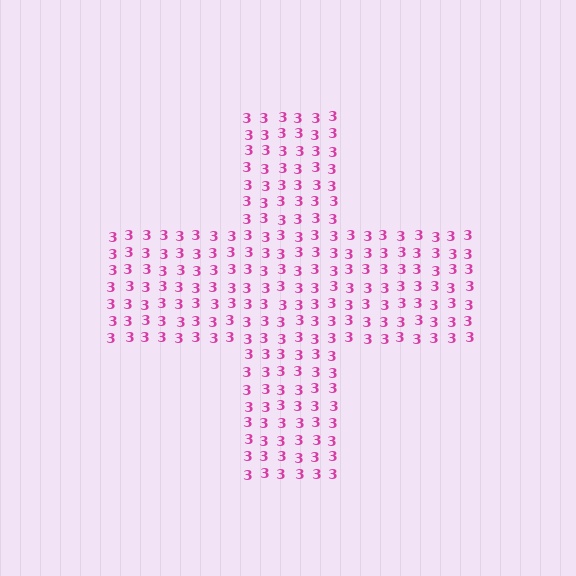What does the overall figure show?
The overall figure shows a cross.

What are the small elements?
The small elements are digit 3's.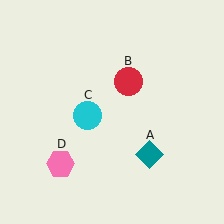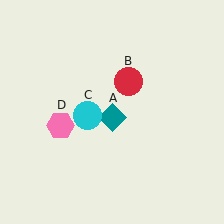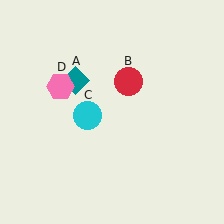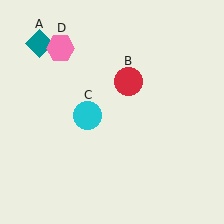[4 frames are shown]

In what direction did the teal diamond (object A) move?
The teal diamond (object A) moved up and to the left.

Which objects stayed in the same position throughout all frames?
Red circle (object B) and cyan circle (object C) remained stationary.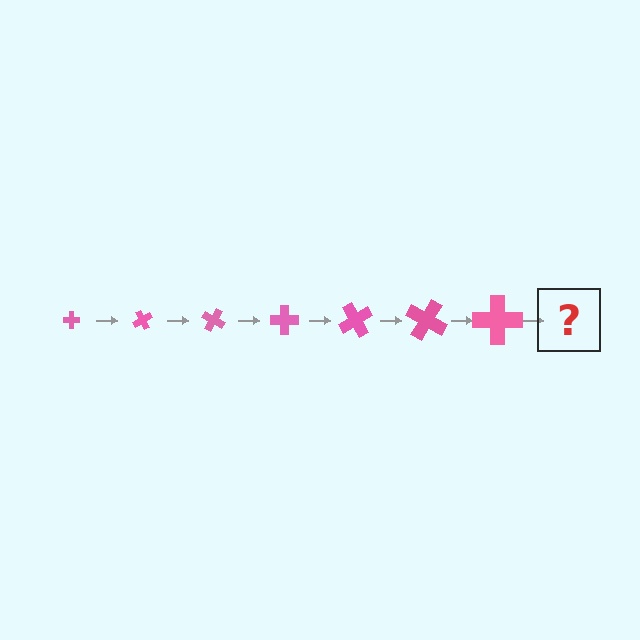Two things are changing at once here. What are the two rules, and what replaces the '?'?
The two rules are that the cross grows larger each step and it rotates 60 degrees each step. The '?' should be a cross, larger than the previous one and rotated 420 degrees from the start.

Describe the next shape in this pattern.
It should be a cross, larger than the previous one and rotated 420 degrees from the start.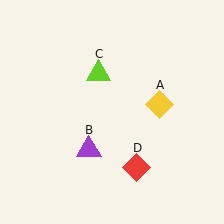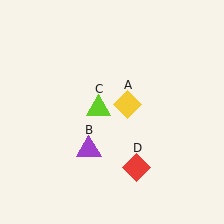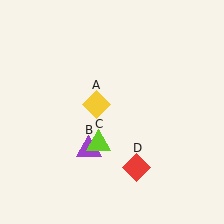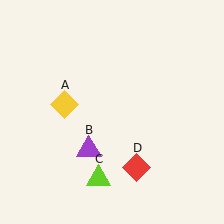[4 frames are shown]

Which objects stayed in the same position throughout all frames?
Purple triangle (object B) and red diamond (object D) remained stationary.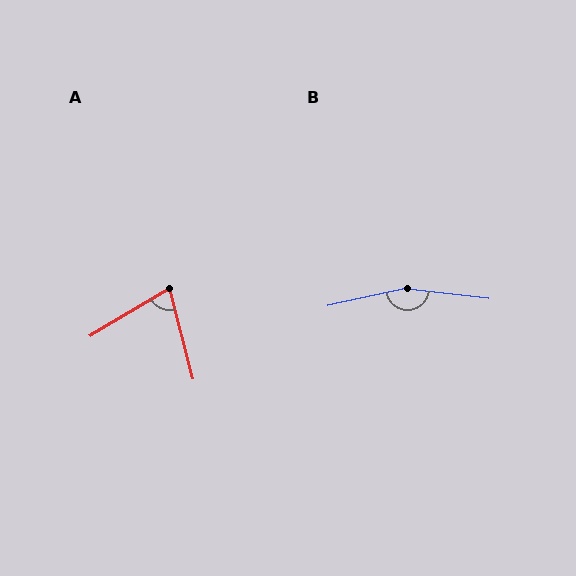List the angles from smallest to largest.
A (73°), B (161°).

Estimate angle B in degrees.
Approximately 161 degrees.